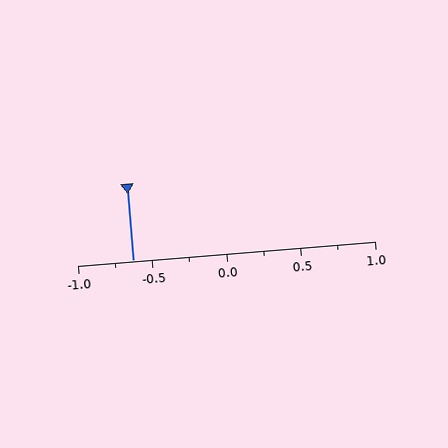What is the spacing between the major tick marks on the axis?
The major ticks are spaced 0.5 apart.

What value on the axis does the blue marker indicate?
The marker indicates approximately -0.62.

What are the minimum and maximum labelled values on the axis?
The axis runs from -1.0 to 1.0.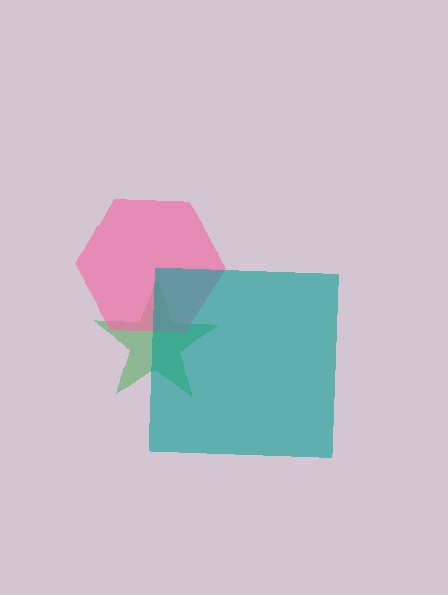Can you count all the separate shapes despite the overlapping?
Yes, there are 3 separate shapes.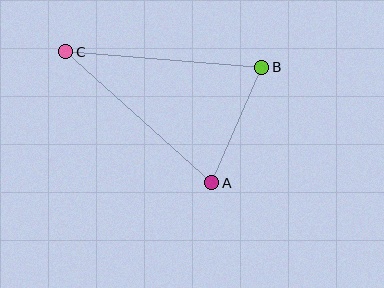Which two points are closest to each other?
Points A and B are closest to each other.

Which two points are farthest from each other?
Points B and C are farthest from each other.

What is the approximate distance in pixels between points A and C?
The distance between A and C is approximately 196 pixels.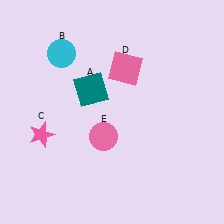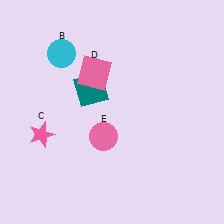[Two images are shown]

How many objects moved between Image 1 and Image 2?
1 object moved between the two images.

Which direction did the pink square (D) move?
The pink square (D) moved left.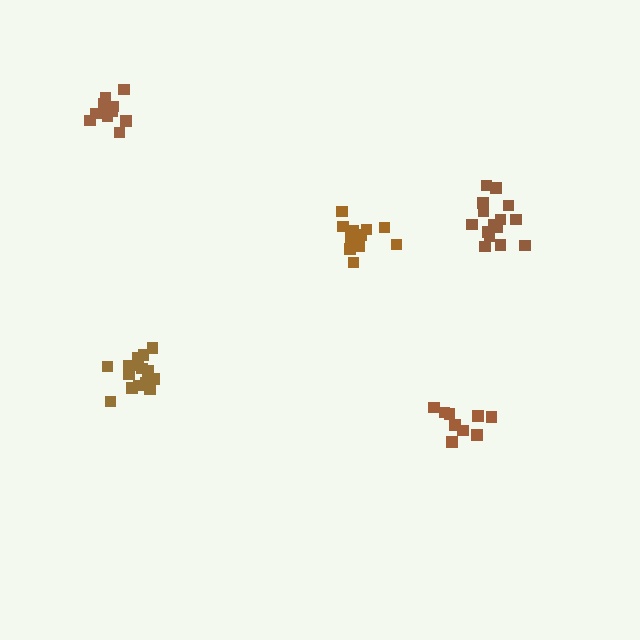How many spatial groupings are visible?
There are 5 spatial groupings.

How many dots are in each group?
Group 1: 12 dots, Group 2: 10 dots, Group 3: 11 dots, Group 4: 15 dots, Group 5: 15 dots (63 total).